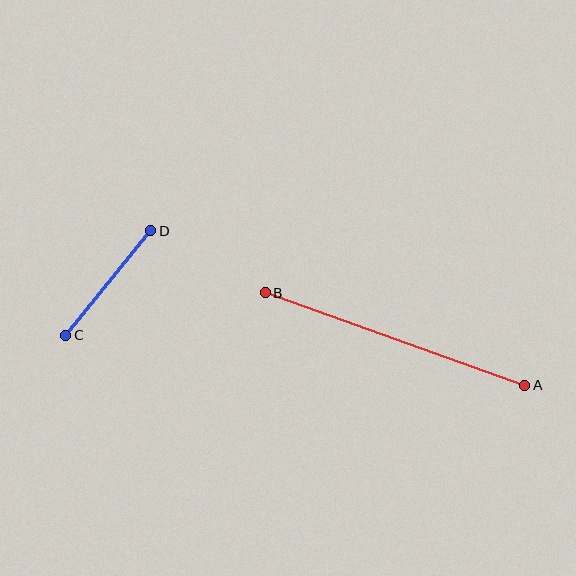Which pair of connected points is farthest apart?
Points A and B are farthest apart.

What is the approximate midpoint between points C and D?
The midpoint is at approximately (108, 283) pixels.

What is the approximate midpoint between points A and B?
The midpoint is at approximately (395, 339) pixels.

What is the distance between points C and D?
The distance is approximately 135 pixels.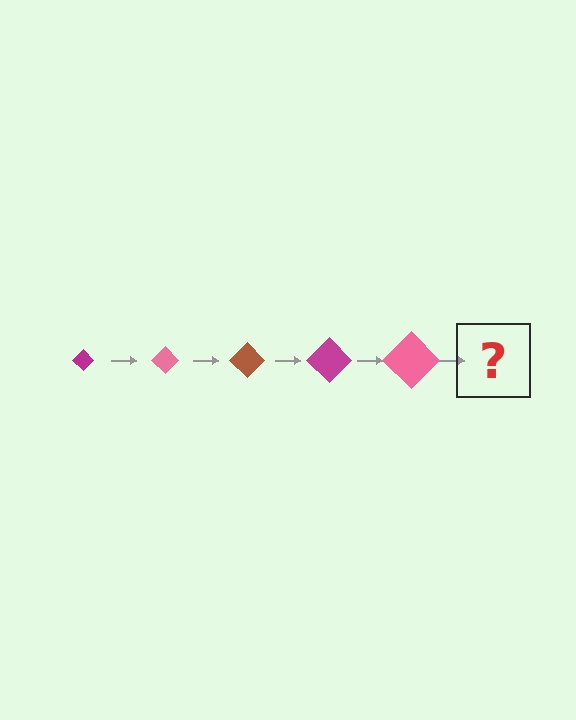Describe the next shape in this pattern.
It should be a brown diamond, larger than the previous one.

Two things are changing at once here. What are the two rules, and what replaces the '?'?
The two rules are that the diamond grows larger each step and the color cycles through magenta, pink, and brown. The '?' should be a brown diamond, larger than the previous one.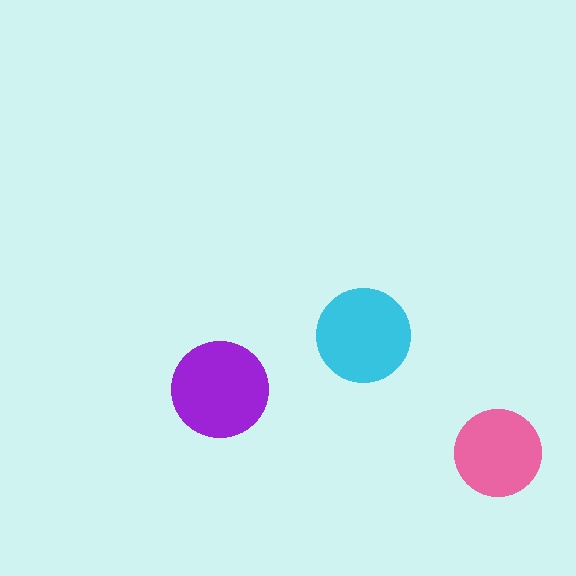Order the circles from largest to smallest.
the purple one, the cyan one, the pink one.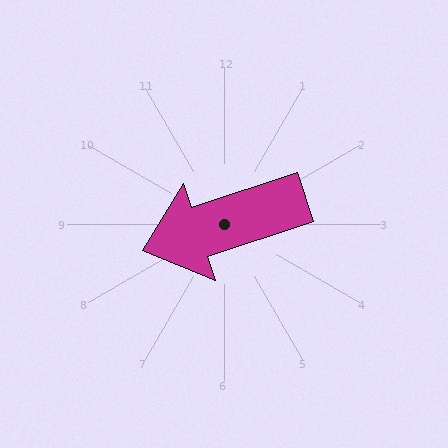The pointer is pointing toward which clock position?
Roughly 8 o'clock.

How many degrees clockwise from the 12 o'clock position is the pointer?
Approximately 252 degrees.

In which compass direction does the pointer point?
West.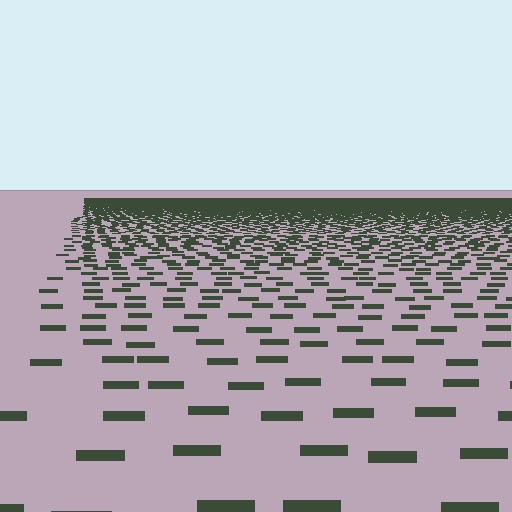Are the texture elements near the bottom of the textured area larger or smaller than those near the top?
Larger. Near the bottom, elements are closer to the viewer and appear at a bigger on-screen size.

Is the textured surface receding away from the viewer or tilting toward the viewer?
The surface is receding away from the viewer. Texture elements get smaller and denser toward the top.